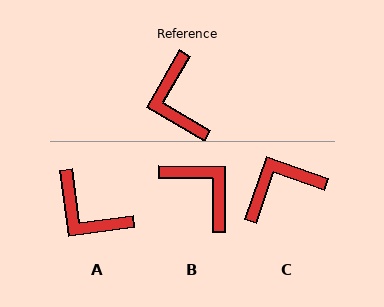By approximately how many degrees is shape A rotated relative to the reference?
Approximately 38 degrees counter-clockwise.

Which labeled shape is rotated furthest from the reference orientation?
B, about 150 degrees away.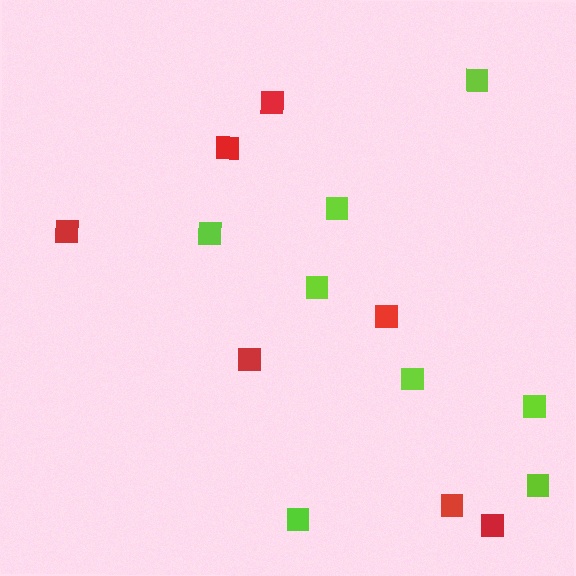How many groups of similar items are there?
There are 2 groups: one group of red squares (7) and one group of lime squares (8).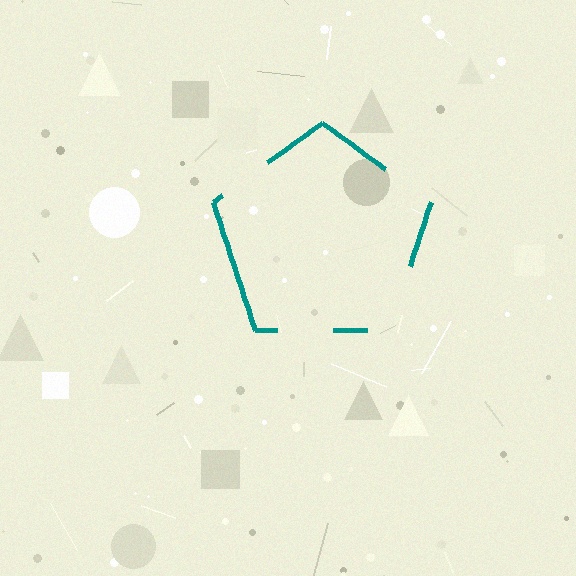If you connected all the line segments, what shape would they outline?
They would outline a pentagon.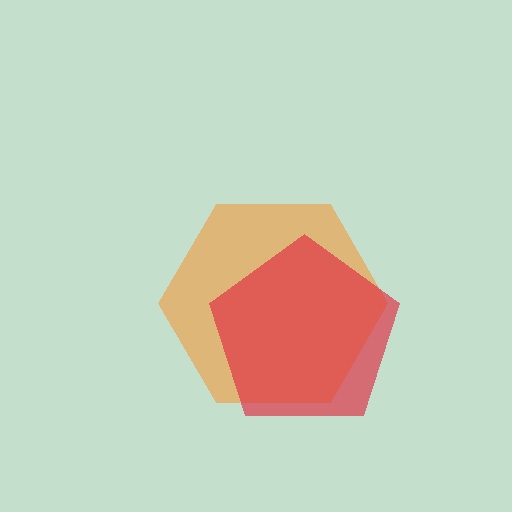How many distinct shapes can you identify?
There are 2 distinct shapes: an orange hexagon, a red pentagon.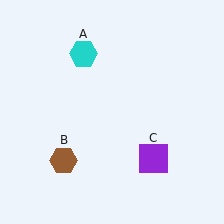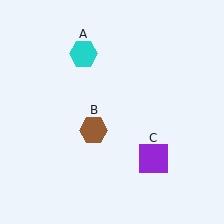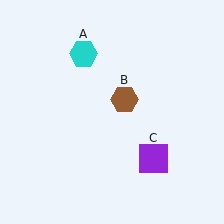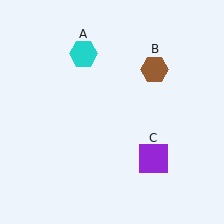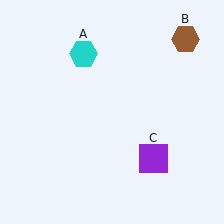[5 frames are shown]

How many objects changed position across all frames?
1 object changed position: brown hexagon (object B).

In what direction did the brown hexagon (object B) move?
The brown hexagon (object B) moved up and to the right.